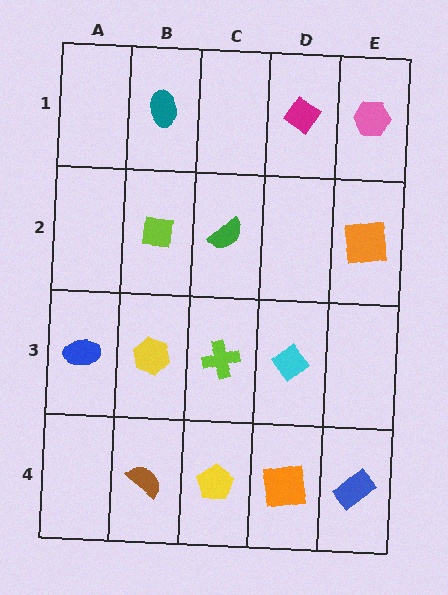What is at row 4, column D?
An orange square.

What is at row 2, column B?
A lime square.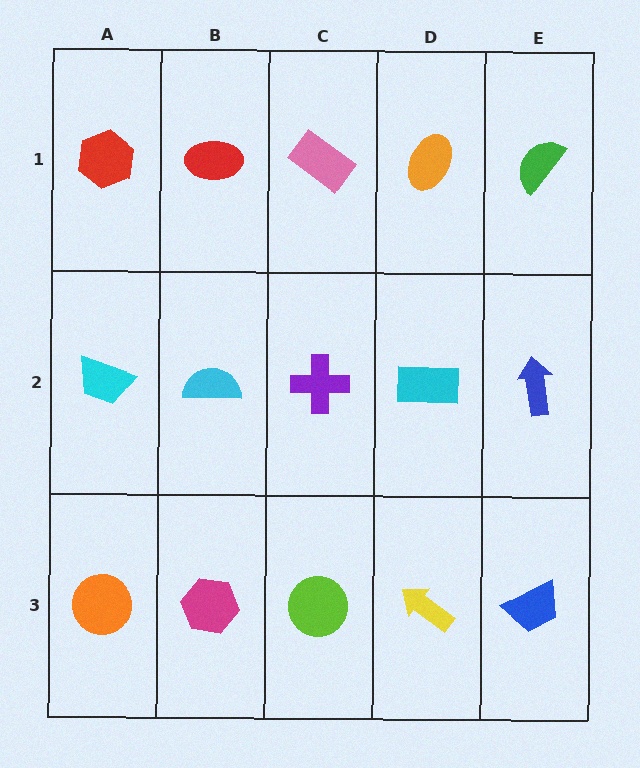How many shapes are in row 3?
5 shapes.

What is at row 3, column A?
An orange circle.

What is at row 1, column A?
A red hexagon.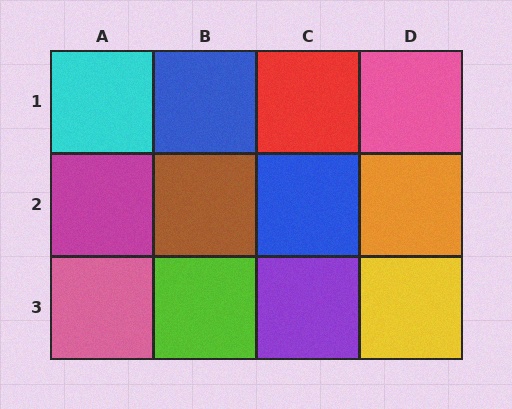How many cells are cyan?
1 cell is cyan.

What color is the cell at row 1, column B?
Blue.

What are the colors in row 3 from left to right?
Pink, lime, purple, yellow.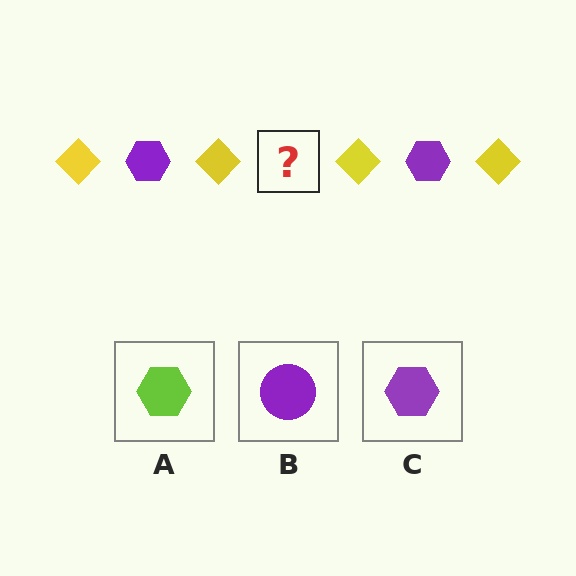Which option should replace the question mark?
Option C.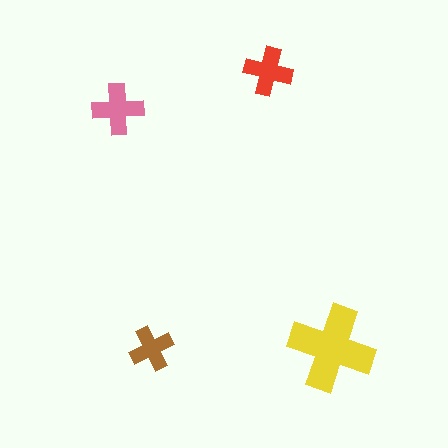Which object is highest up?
The red cross is topmost.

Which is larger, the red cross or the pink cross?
The pink one.